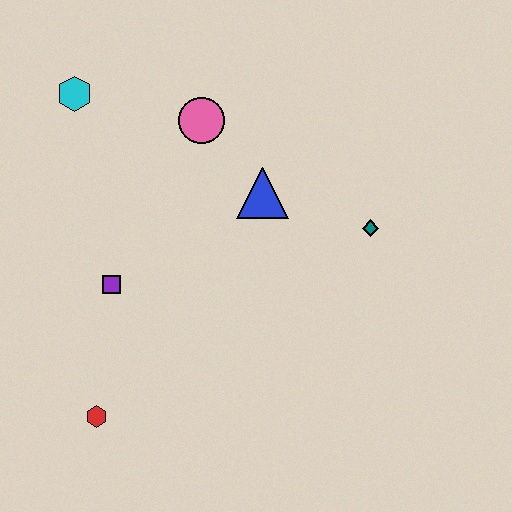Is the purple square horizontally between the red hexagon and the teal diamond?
Yes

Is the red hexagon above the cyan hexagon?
No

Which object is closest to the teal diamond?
The blue triangle is closest to the teal diamond.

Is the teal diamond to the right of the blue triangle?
Yes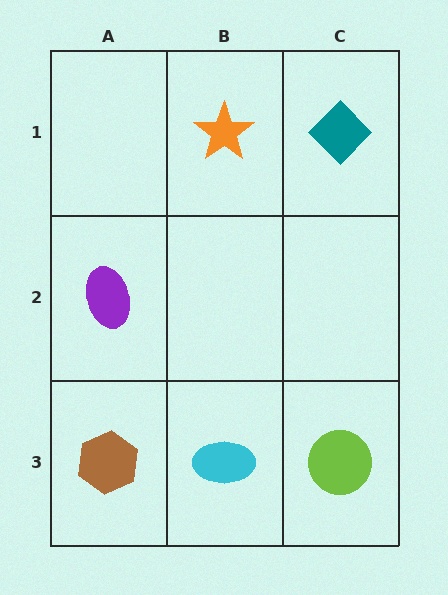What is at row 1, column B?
An orange star.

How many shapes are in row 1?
2 shapes.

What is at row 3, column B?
A cyan ellipse.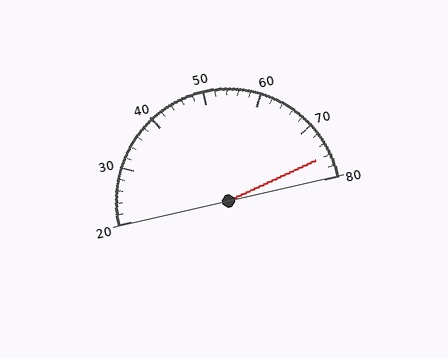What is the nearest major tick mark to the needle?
The nearest major tick mark is 80.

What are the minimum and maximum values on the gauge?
The gauge ranges from 20 to 80.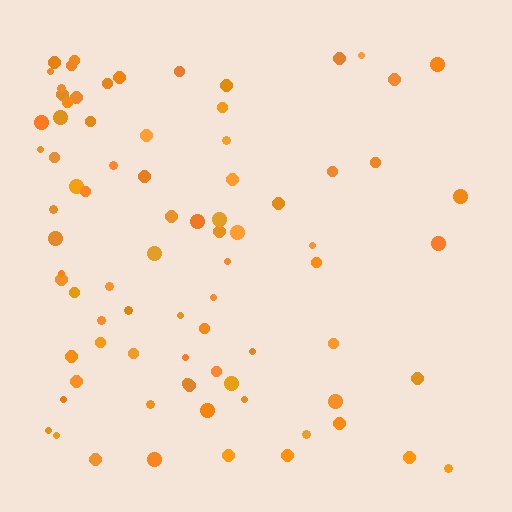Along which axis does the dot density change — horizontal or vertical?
Horizontal.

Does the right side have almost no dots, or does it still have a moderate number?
Still a moderate number, just noticeably fewer than the left.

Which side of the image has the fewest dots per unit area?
The right.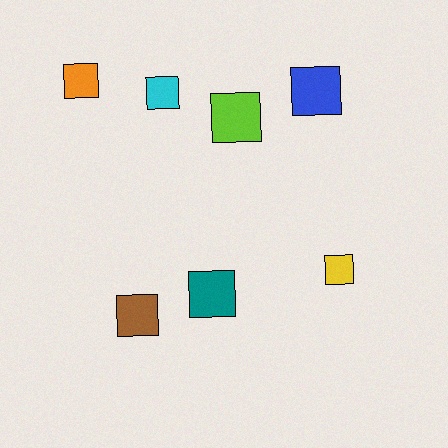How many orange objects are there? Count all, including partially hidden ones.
There is 1 orange object.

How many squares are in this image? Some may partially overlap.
There are 7 squares.